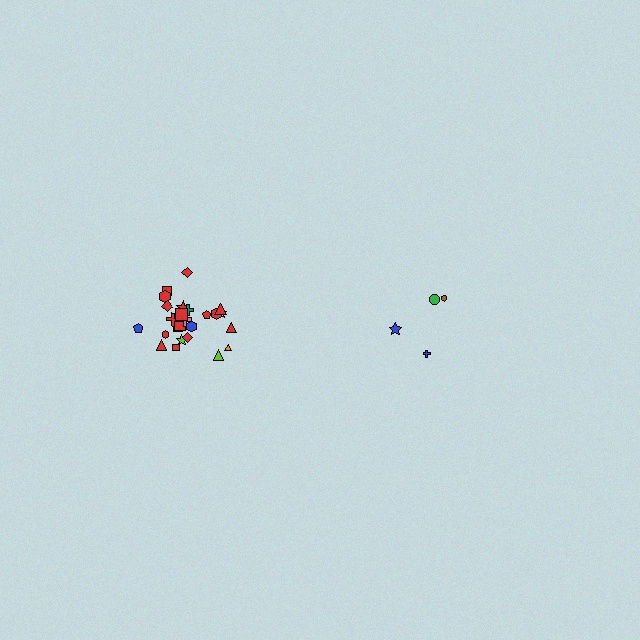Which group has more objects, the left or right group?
The left group.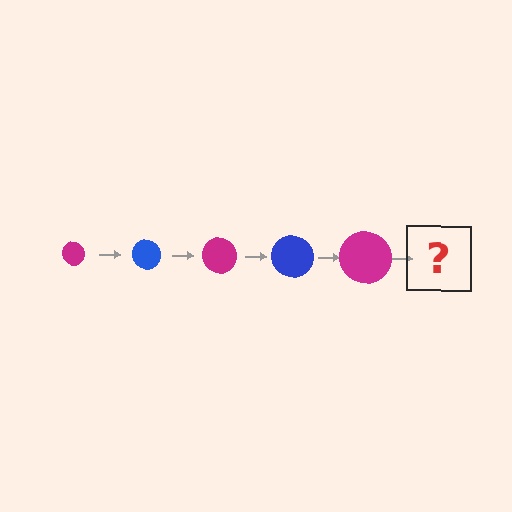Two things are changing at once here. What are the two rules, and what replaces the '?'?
The two rules are that the circle grows larger each step and the color cycles through magenta and blue. The '?' should be a blue circle, larger than the previous one.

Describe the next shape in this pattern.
It should be a blue circle, larger than the previous one.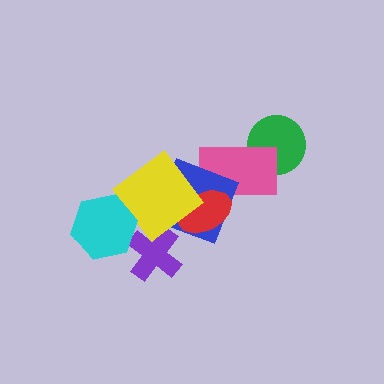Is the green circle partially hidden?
Yes, it is partially covered by another shape.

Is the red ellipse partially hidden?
Yes, it is partially covered by another shape.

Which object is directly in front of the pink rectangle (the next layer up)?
The blue diamond is directly in front of the pink rectangle.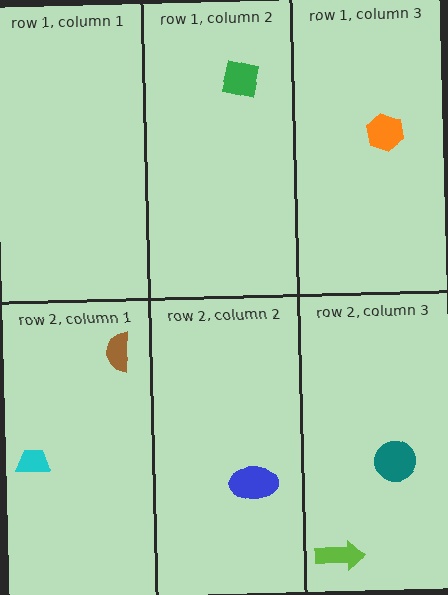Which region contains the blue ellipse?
The row 2, column 2 region.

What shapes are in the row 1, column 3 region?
The orange hexagon.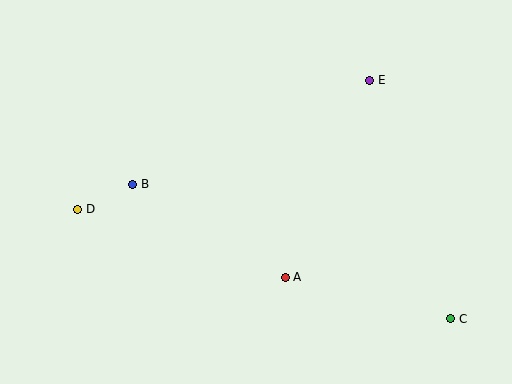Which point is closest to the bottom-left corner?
Point D is closest to the bottom-left corner.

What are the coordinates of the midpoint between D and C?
The midpoint between D and C is at (264, 264).